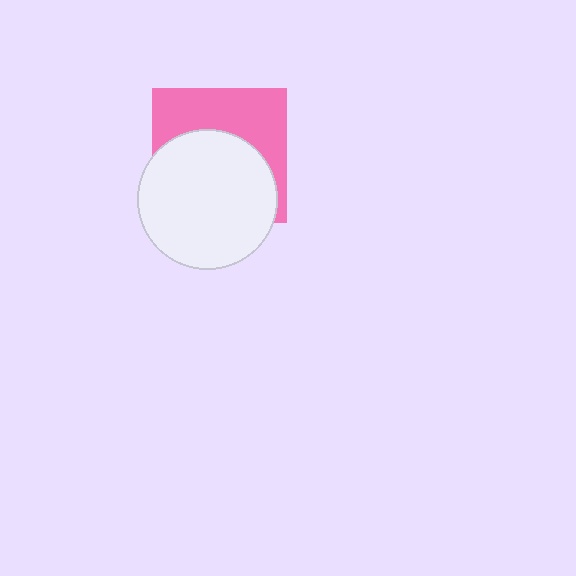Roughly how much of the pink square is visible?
A small part of it is visible (roughly 44%).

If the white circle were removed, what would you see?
You would see the complete pink square.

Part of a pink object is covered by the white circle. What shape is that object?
It is a square.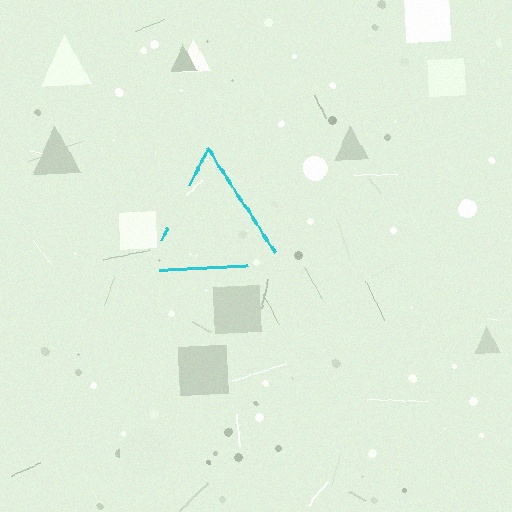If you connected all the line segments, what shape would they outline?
They would outline a triangle.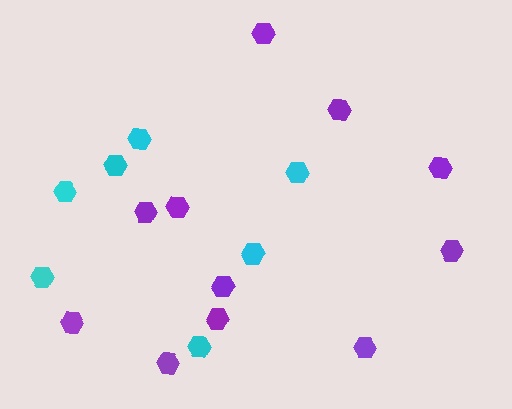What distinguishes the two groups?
There are 2 groups: one group of purple hexagons (11) and one group of cyan hexagons (7).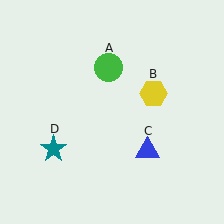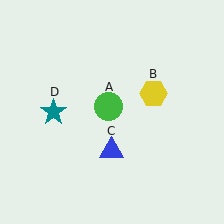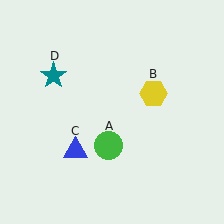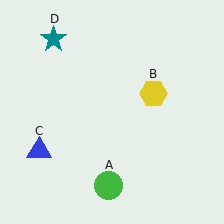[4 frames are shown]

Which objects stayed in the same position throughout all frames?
Yellow hexagon (object B) remained stationary.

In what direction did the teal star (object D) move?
The teal star (object D) moved up.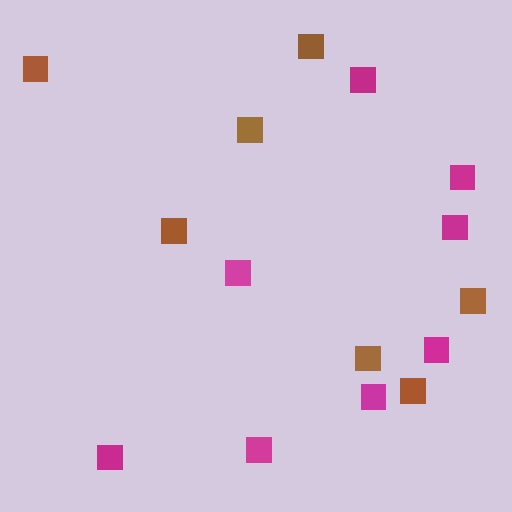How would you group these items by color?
There are 2 groups: one group of brown squares (7) and one group of magenta squares (8).